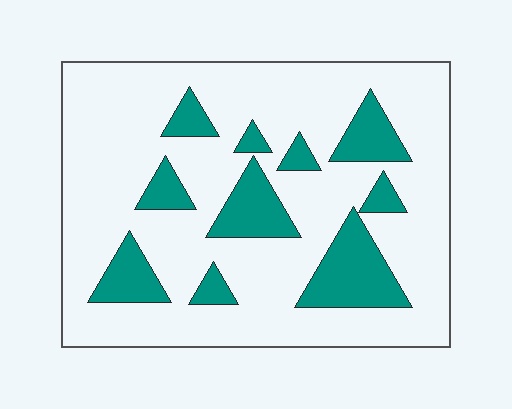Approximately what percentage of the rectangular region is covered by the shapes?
Approximately 20%.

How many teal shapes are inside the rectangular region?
10.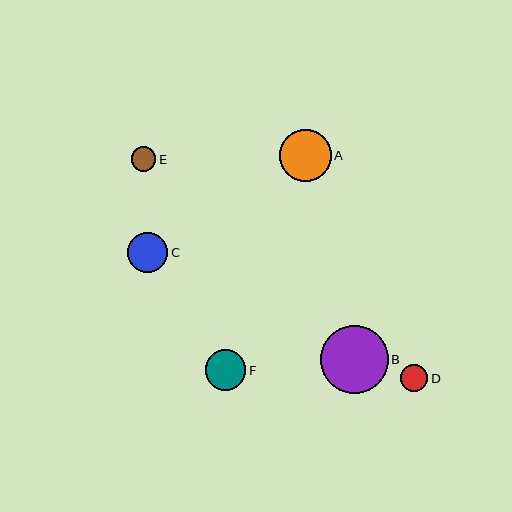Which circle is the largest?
Circle B is the largest with a size of approximately 68 pixels.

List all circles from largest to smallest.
From largest to smallest: B, A, F, C, D, E.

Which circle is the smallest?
Circle E is the smallest with a size of approximately 24 pixels.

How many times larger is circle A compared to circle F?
Circle A is approximately 1.3 times the size of circle F.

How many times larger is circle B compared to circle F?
Circle B is approximately 1.7 times the size of circle F.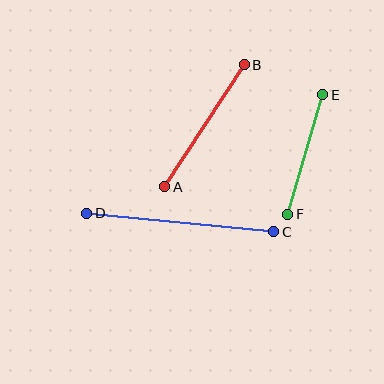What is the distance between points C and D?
The distance is approximately 188 pixels.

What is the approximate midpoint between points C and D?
The midpoint is at approximately (180, 223) pixels.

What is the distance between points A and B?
The distance is approximately 145 pixels.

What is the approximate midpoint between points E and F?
The midpoint is at approximately (305, 154) pixels.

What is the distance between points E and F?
The distance is approximately 125 pixels.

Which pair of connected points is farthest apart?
Points C and D are farthest apart.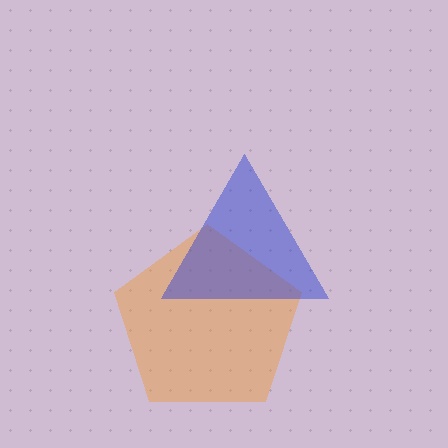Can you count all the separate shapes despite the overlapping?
Yes, there are 2 separate shapes.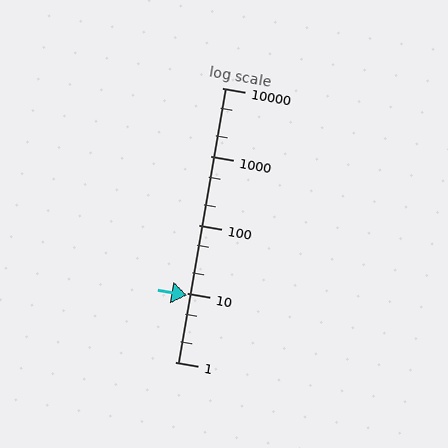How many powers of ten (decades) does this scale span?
The scale spans 4 decades, from 1 to 10000.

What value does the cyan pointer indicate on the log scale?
The pointer indicates approximately 9.5.